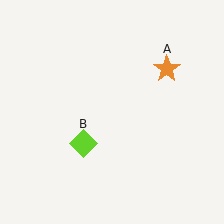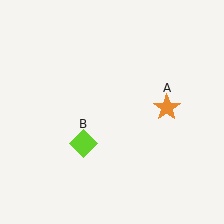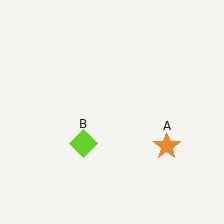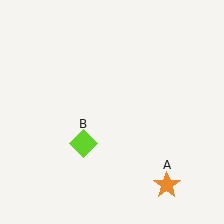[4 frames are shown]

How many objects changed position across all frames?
1 object changed position: orange star (object A).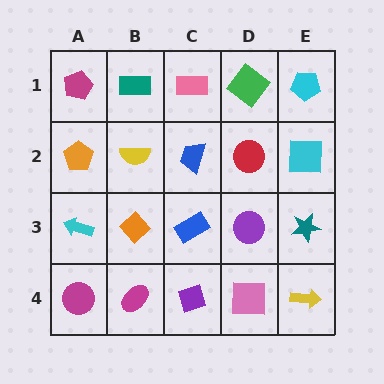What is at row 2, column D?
A red circle.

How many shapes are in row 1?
5 shapes.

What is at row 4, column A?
A magenta circle.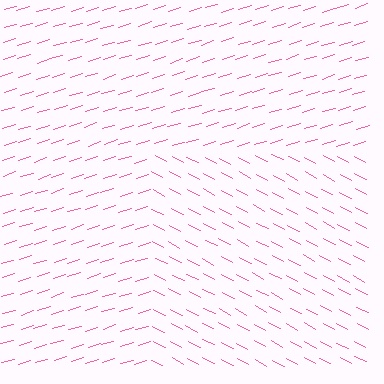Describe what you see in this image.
The image is filled with small pink line segments. A rectangle region in the image has lines oriented differently from the surrounding lines, creating a visible texture boundary.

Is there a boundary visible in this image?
Yes, there is a texture boundary formed by a change in line orientation.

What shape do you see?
I see a rectangle.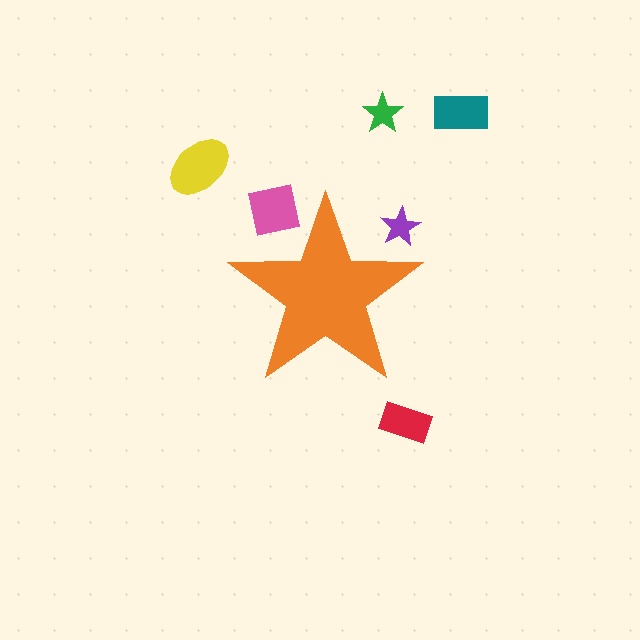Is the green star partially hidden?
No, the green star is fully visible.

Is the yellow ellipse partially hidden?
No, the yellow ellipse is fully visible.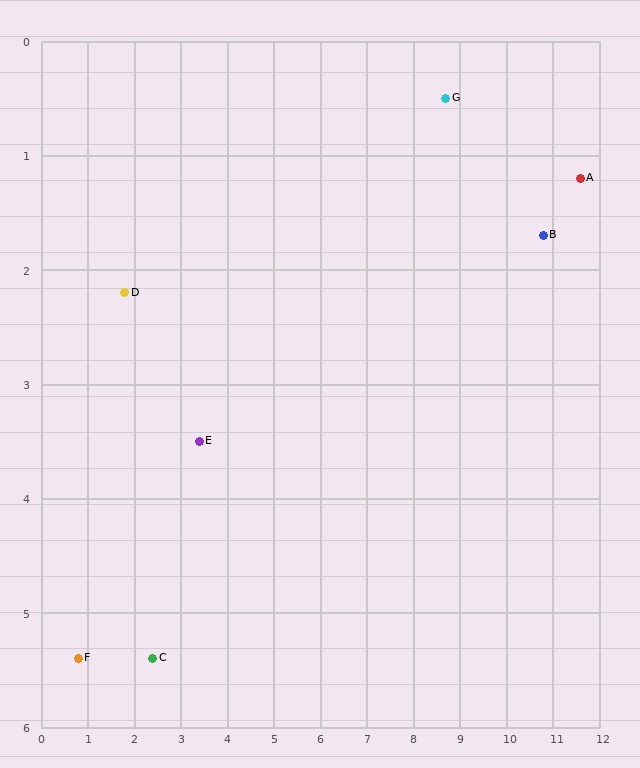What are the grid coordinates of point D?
Point D is at approximately (1.8, 2.2).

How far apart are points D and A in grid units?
Points D and A are about 9.9 grid units apart.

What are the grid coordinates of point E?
Point E is at approximately (3.4, 3.5).